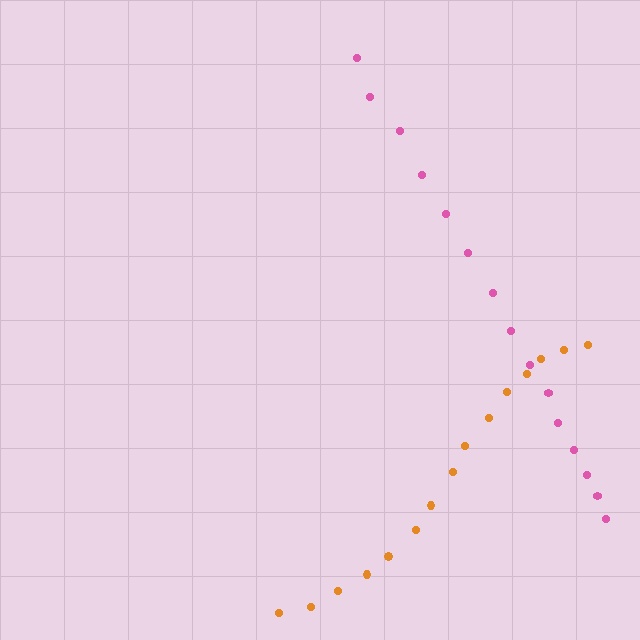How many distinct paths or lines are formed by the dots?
There are 2 distinct paths.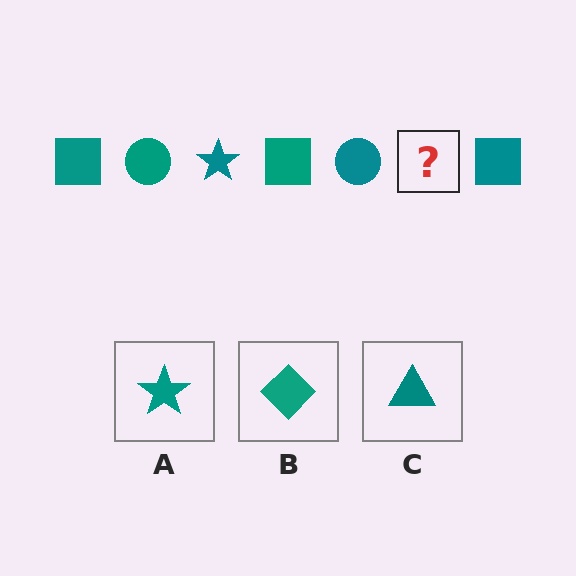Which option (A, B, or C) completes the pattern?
A.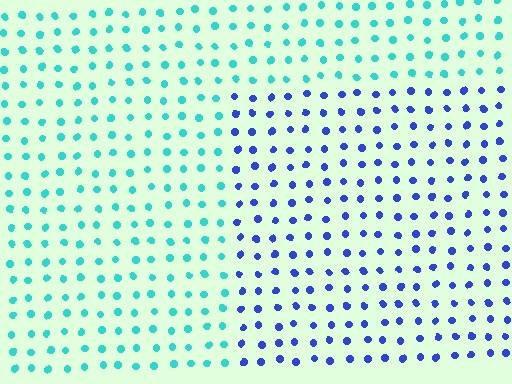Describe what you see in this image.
The image is filled with small cyan elements in a uniform arrangement. A rectangle-shaped region is visible where the elements are tinted to a slightly different hue, forming a subtle color boundary.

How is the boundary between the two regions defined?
The boundary is defined purely by a slight shift in hue (about 55 degrees). Spacing, size, and orientation are identical on both sides.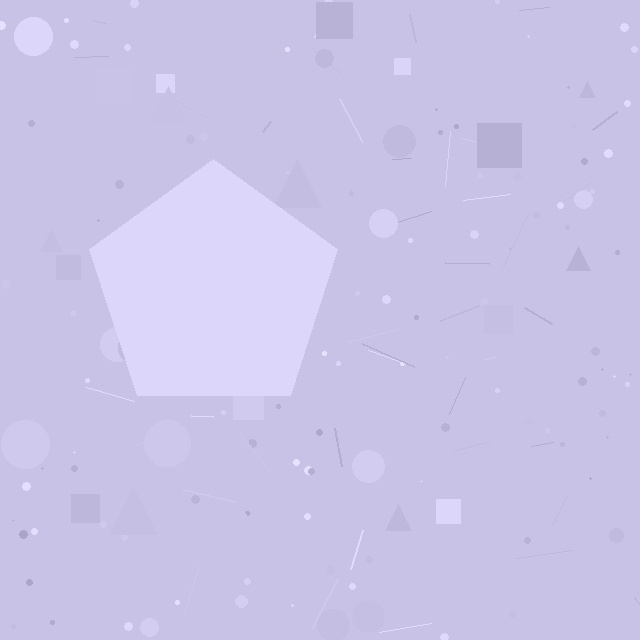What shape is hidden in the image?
A pentagon is hidden in the image.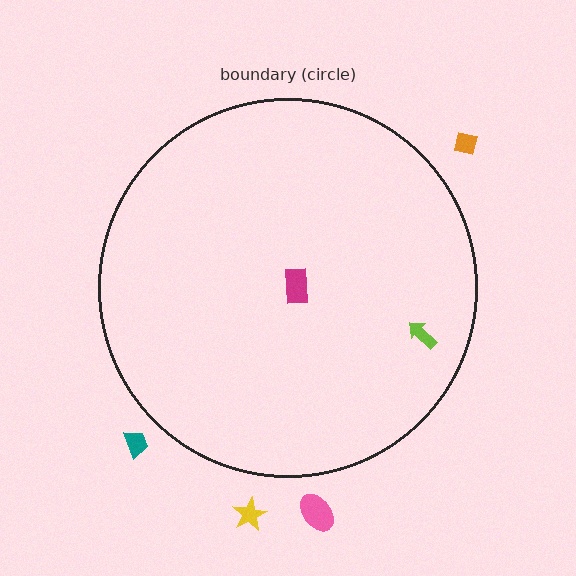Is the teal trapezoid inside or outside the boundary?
Outside.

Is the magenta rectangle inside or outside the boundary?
Inside.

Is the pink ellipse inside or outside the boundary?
Outside.